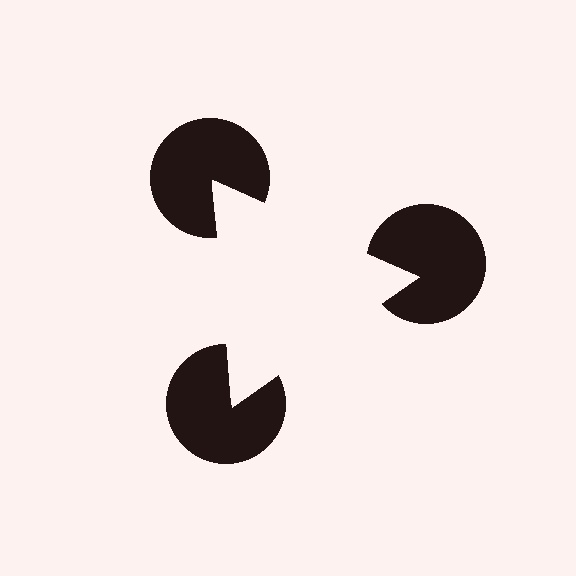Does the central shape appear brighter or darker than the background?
It typically appears slightly brighter than the background, even though no actual brightness change is drawn.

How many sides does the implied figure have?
3 sides.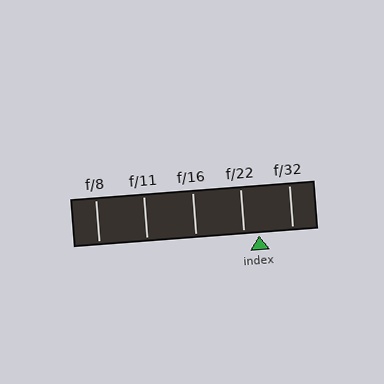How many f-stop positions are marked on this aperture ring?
There are 5 f-stop positions marked.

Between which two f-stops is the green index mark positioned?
The index mark is between f/22 and f/32.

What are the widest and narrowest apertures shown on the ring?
The widest aperture shown is f/8 and the narrowest is f/32.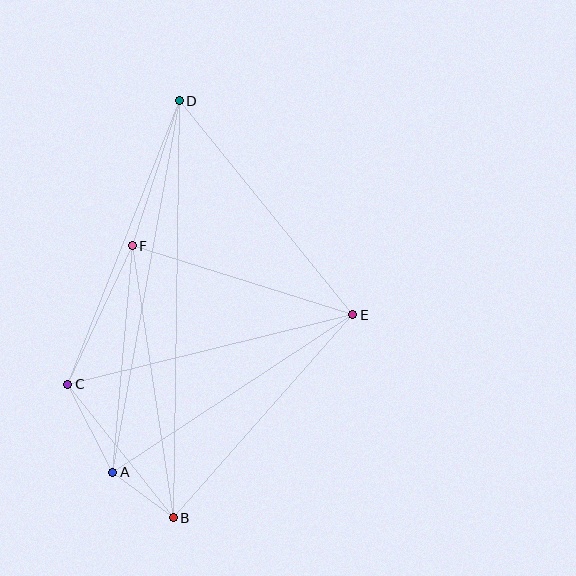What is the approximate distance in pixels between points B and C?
The distance between B and C is approximately 170 pixels.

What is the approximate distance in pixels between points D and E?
The distance between D and E is approximately 275 pixels.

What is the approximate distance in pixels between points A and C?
The distance between A and C is approximately 99 pixels.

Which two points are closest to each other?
Points A and B are closest to each other.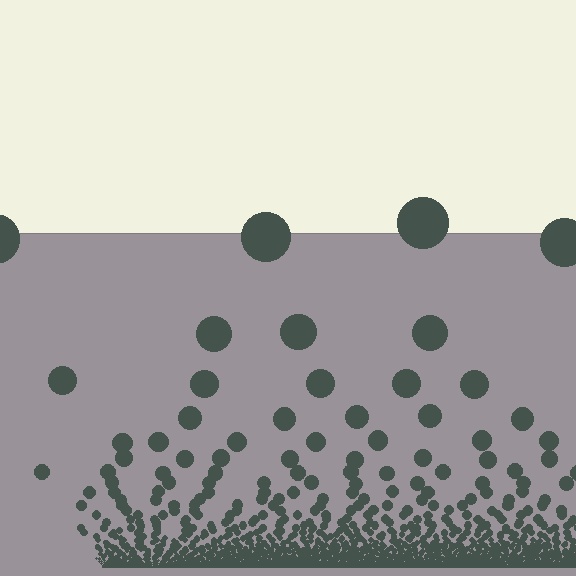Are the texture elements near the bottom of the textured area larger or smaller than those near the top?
Smaller. The gradient is inverted — elements near the bottom are smaller and denser.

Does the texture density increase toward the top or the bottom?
Density increases toward the bottom.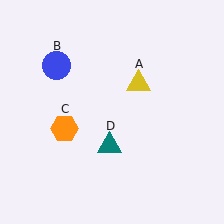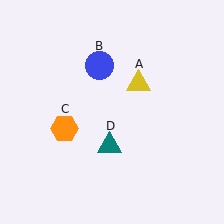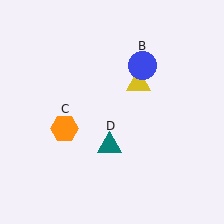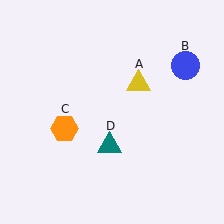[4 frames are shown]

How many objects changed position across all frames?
1 object changed position: blue circle (object B).